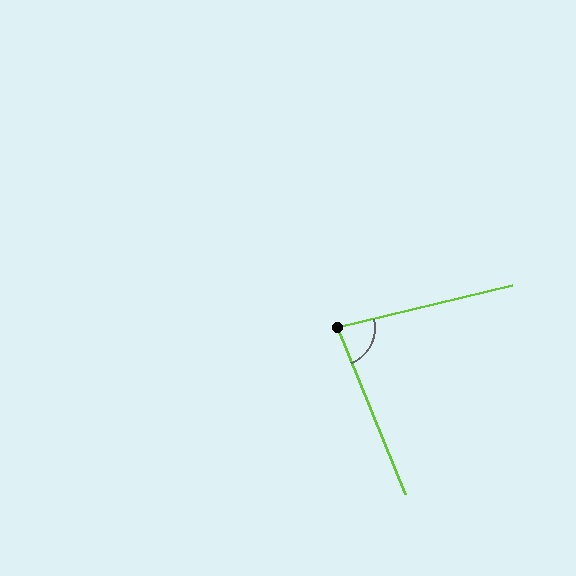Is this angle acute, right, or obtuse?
It is acute.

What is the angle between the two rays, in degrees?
Approximately 81 degrees.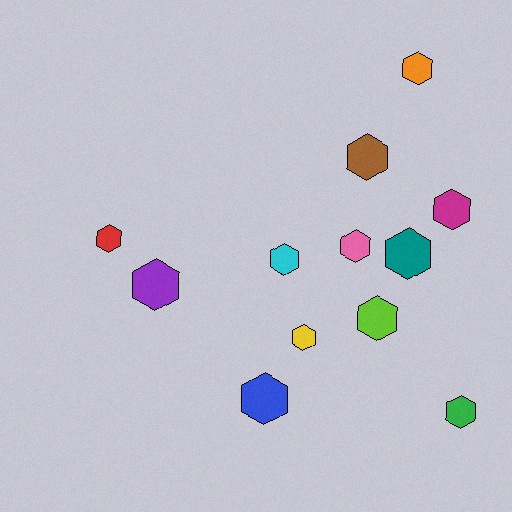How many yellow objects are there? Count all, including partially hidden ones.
There is 1 yellow object.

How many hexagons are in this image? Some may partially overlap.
There are 12 hexagons.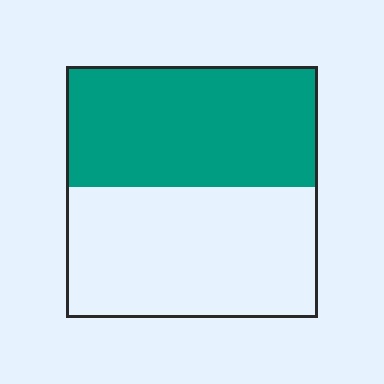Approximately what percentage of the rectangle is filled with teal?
Approximately 50%.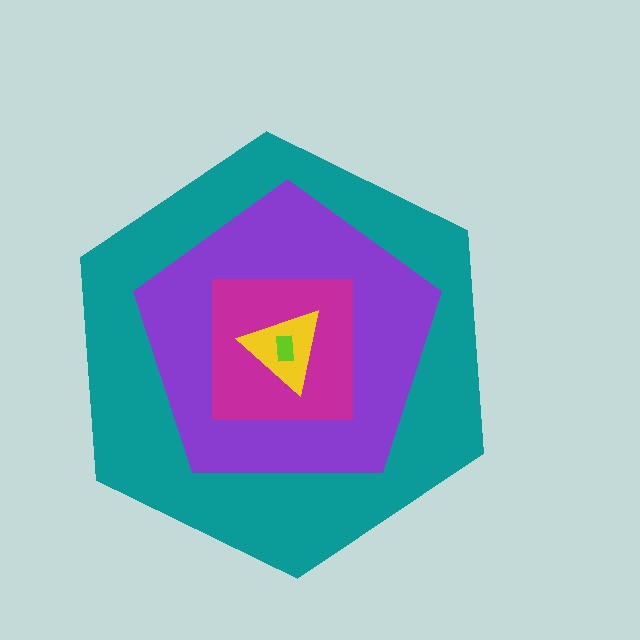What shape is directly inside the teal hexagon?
The purple pentagon.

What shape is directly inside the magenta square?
The yellow triangle.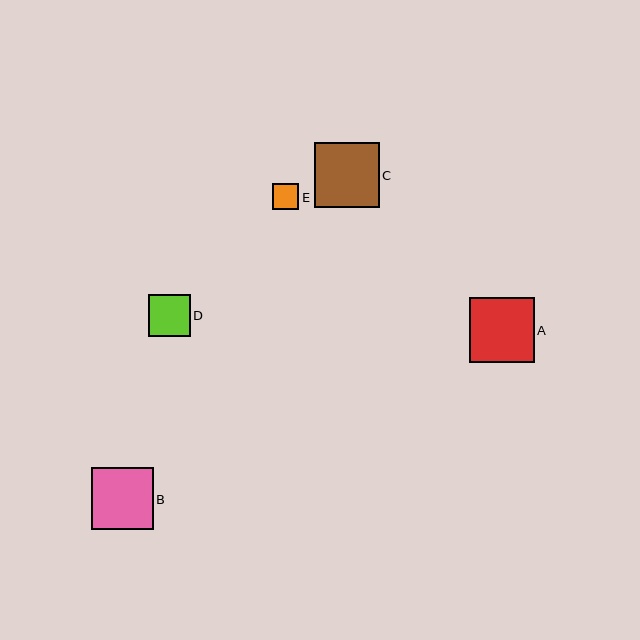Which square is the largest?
Square C is the largest with a size of approximately 65 pixels.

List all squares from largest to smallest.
From largest to smallest: C, A, B, D, E.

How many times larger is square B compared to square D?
Square B is approximately 1.5 times the size of square D.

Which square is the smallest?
Square E is the smallest with a size of approximately 26 pixels.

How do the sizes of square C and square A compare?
Square C and square A are approximately the same size.